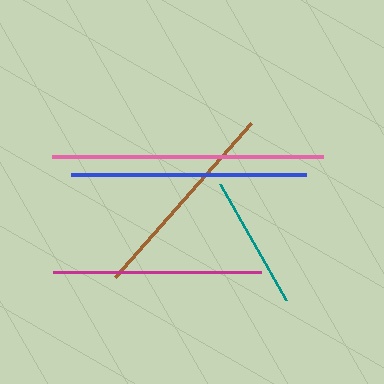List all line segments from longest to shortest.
From longest to shortest: pink, blue, magenta, brown, teal.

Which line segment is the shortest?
The teal line is the shortest at approximately 133 pixels.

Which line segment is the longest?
The pink line is the longest at approximately 271 pixels.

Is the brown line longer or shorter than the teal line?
The brown line is longer than the teal line.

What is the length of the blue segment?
The blue segment is approximately 236 pixels long.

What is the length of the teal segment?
The teal segment is approximately 133 pixels long.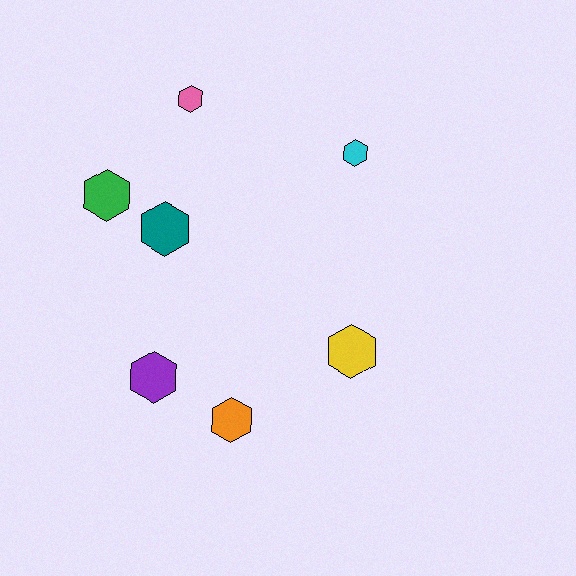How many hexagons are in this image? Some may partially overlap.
There are 7 hexagons.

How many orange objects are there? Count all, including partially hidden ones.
There is 1 orange object.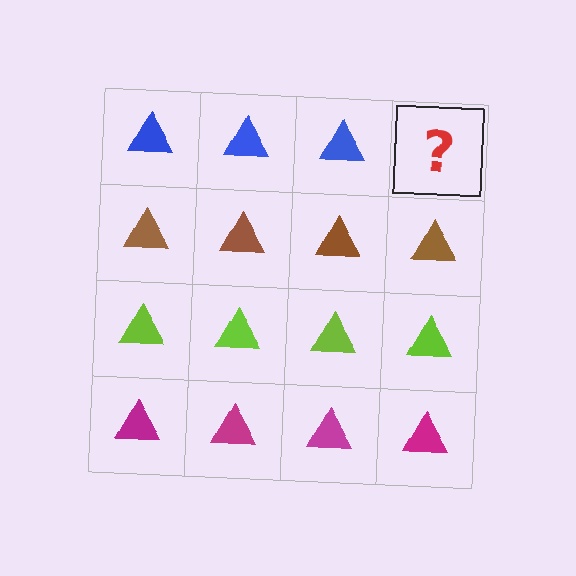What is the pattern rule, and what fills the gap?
The rule is that each row has a consistent color. The gap should be filled with a blue triangle.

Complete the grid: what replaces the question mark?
The question mark should be replaced with a blue triangle.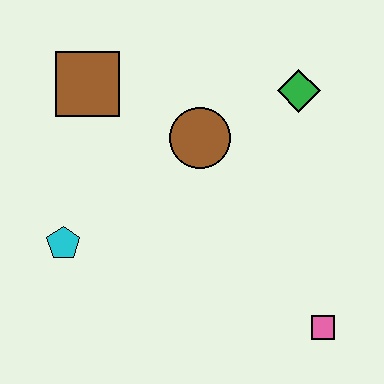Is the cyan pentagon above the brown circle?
No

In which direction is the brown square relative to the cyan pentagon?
The brown square is above the cyan pentagon.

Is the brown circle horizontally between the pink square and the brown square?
Yes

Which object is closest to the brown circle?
The green diamond is closest to the brown circle.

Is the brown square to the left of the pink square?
Yes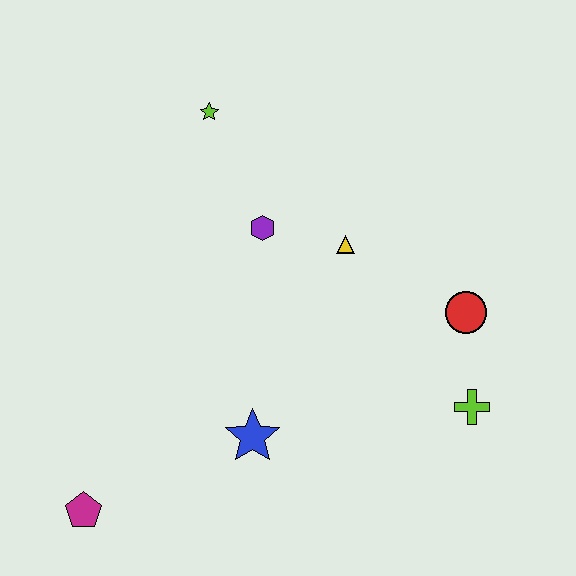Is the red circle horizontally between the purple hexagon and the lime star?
No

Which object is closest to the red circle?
The lime cross is closest to the red circle.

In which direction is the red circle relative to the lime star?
The red circle is to the right of the lime star.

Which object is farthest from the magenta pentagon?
The red circle is farthest from the magenta pentagon.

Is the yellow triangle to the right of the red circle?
No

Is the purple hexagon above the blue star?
Yes